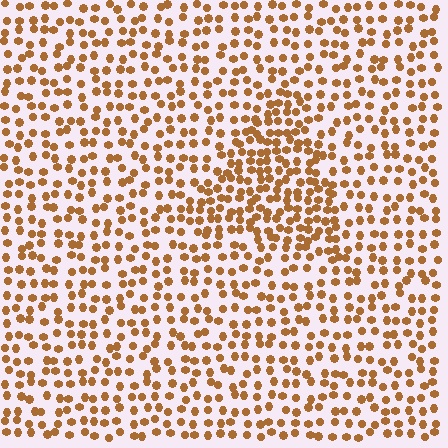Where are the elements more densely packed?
The elements are more densely packed inside the triangle boundary.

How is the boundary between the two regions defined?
The boundary is defined by a change in element density (approximately 1.7x ratio). All elements are the same color, size, and shape.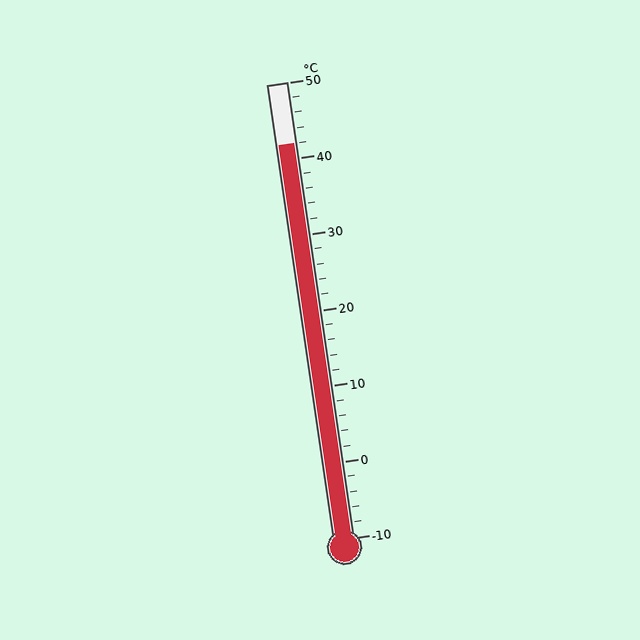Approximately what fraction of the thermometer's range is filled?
The thermometer is filled to approximately 85% of its range.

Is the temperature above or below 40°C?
The temperature is above 40°C.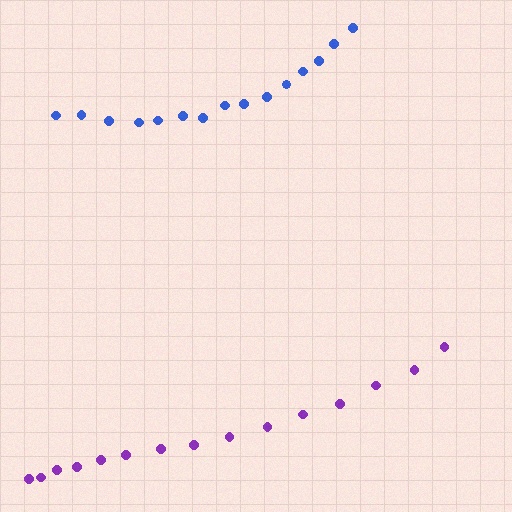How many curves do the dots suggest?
There are 2 distinct paths.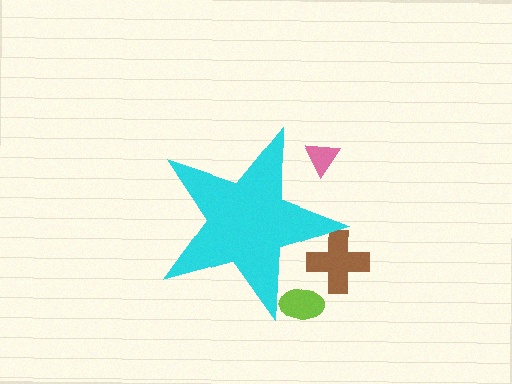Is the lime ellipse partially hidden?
Yes, the lime ellipse is partially hidden behind the cyan star.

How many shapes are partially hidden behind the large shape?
3 shapes are partially hidden.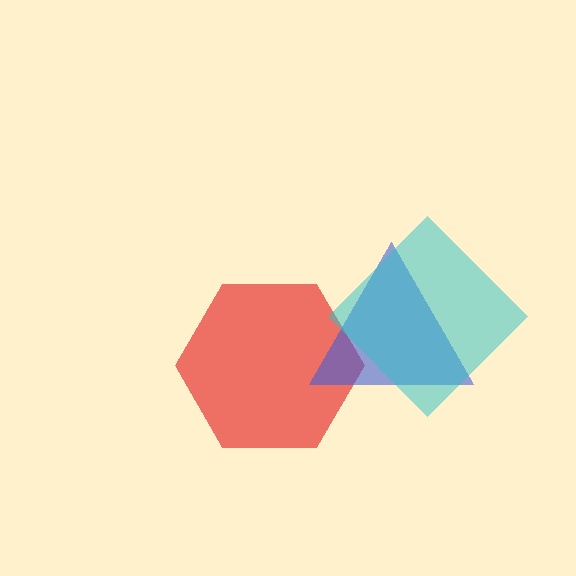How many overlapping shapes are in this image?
There are 3 overlapping shapes in the image.